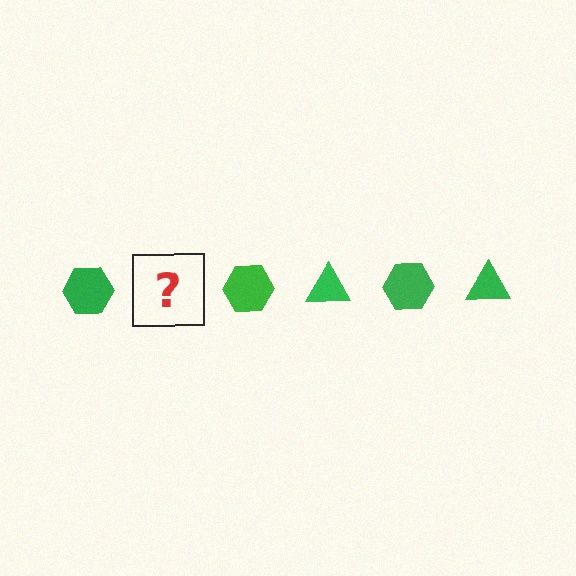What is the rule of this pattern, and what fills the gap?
The rule is that the pattern cycles through hexagon, triangle shapes in green. The gap should be filled with a green triangle.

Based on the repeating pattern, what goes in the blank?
The blank should be a green triangle.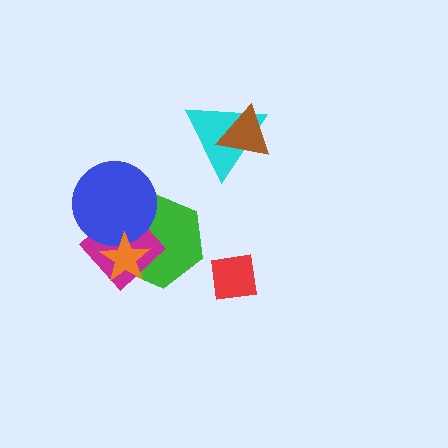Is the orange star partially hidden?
No, no other shape covers it.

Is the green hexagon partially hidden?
Yes, it is partially covered by another shape.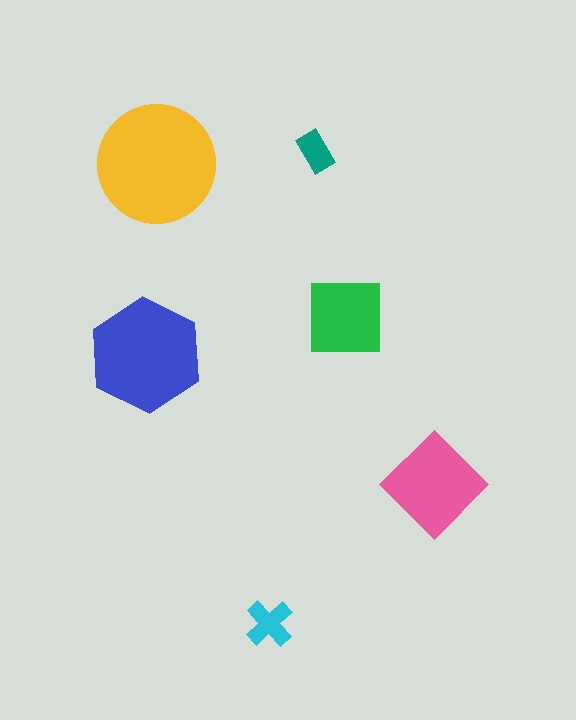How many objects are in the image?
There are 6 objects in the image.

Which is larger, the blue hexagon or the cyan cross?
The blue hexagon.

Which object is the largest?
The yellow circle.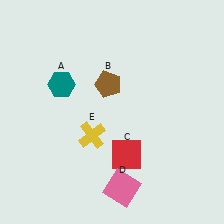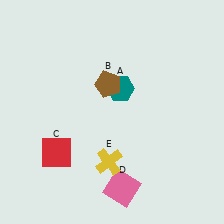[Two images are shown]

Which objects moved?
The objects that moved are: the teal hexagon (A), the red square (C), the yellow cross (E).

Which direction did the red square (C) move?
The red square (C) moved left.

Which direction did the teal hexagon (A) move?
The teal hexagon (A) moved right.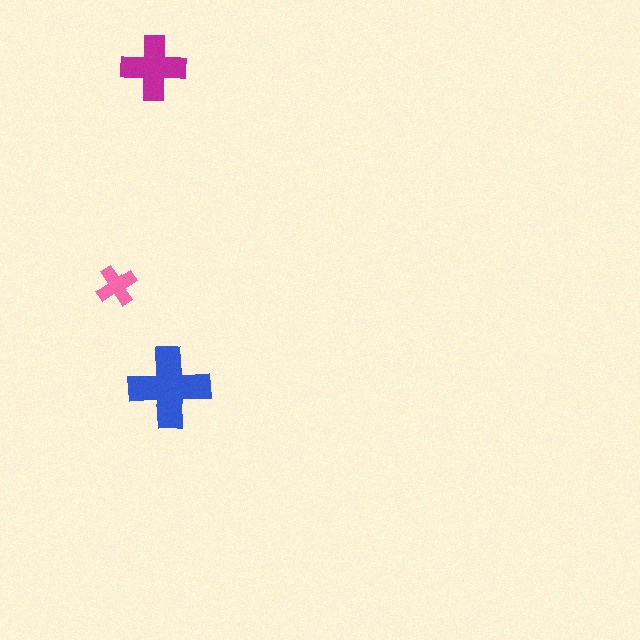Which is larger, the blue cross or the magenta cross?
The blue one.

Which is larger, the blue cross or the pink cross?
The blue one.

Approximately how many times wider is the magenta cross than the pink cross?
About 1.5 times wider.